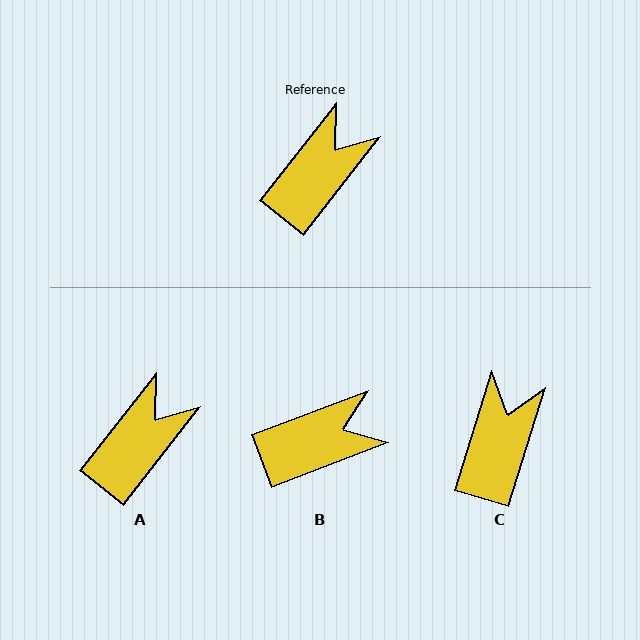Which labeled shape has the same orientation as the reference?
A.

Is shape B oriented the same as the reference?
No, it is off by about 31 degrees.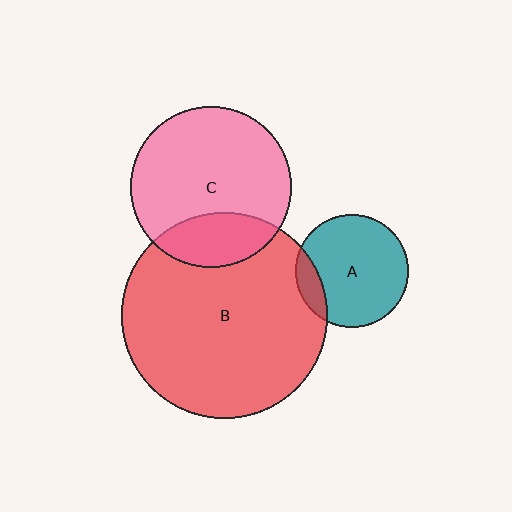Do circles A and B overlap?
Yes.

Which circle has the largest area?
Circle B (red).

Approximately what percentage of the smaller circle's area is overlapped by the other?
Approximately 15%.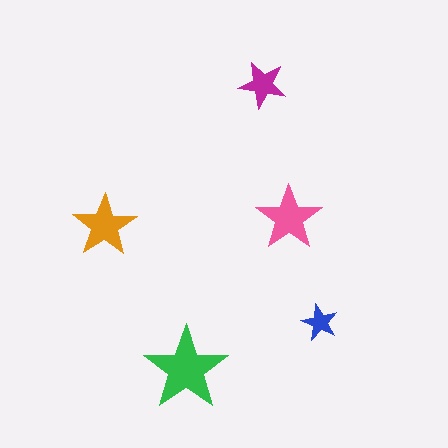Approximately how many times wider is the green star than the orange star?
About 1.5 times wider.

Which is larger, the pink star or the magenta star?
The pink one.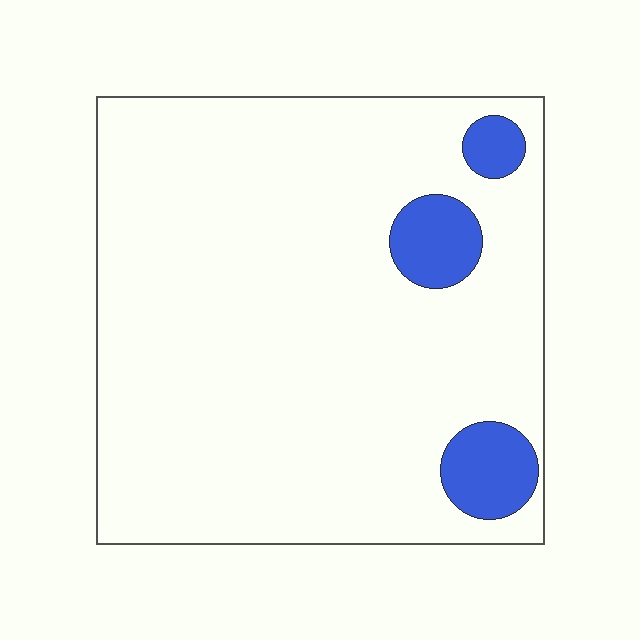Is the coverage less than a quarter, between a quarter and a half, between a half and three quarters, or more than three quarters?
Less than a quarter.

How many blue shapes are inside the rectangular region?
3.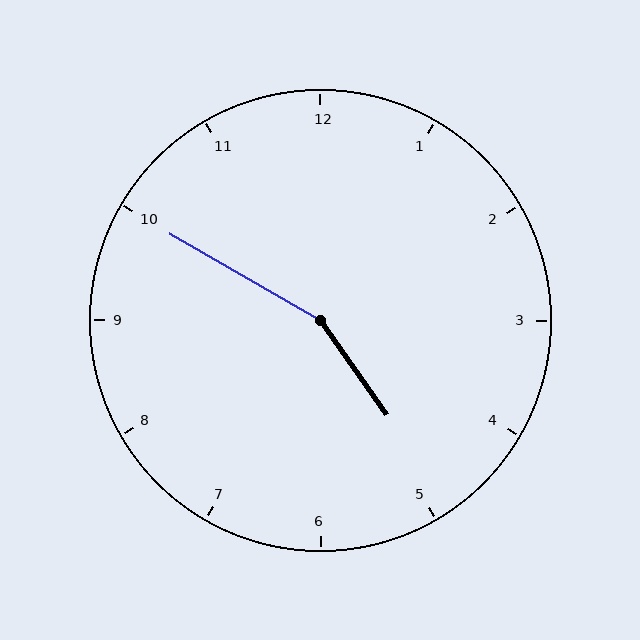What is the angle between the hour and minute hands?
Approximately 155 degrees.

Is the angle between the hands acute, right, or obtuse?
It is obtuse.